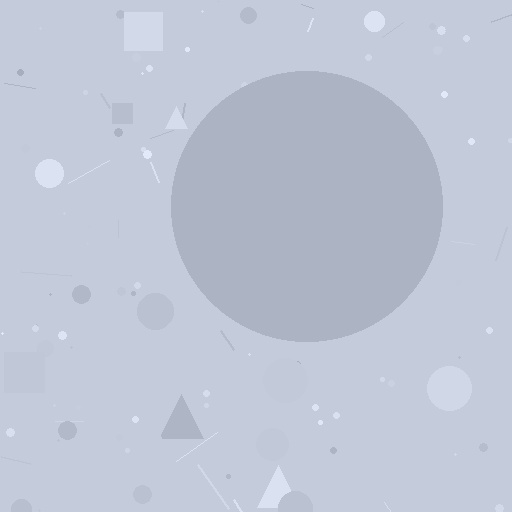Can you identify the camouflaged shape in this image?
The camouflaged shape is a circle.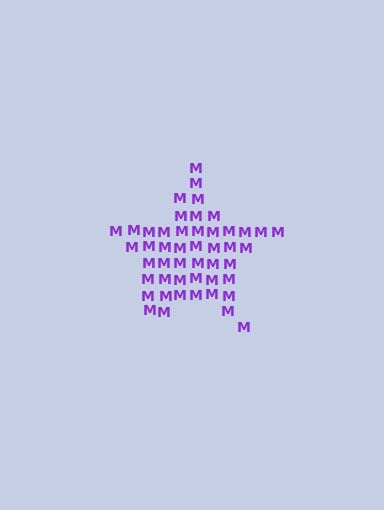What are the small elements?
The small elements are letter M's.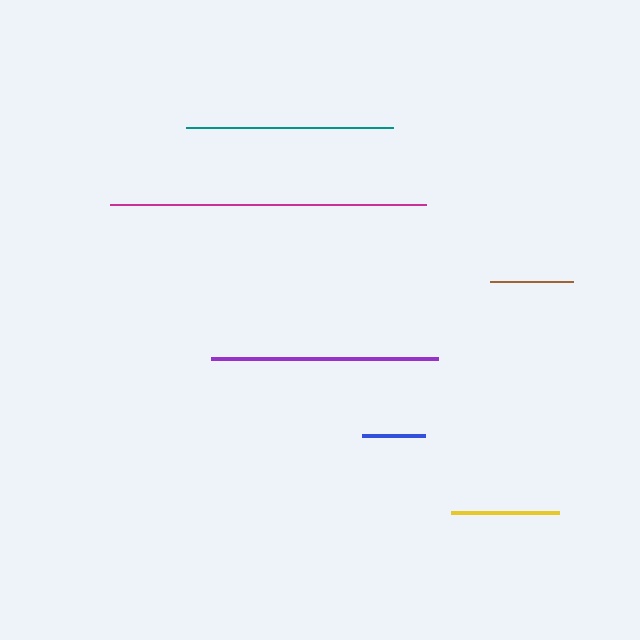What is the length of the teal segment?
The teal segment is approximately 207 pixels long.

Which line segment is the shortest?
The blue line is the shortest at approximately 63 pixels.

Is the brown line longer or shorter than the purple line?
The purple line is longer than the brown line.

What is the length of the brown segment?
The brown segment is approximately 83 pixels long.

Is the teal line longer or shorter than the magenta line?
The magenta line is longer than the teal line.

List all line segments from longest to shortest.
From longest to shortest: magenta, purple, teal, yellow, brown, blue.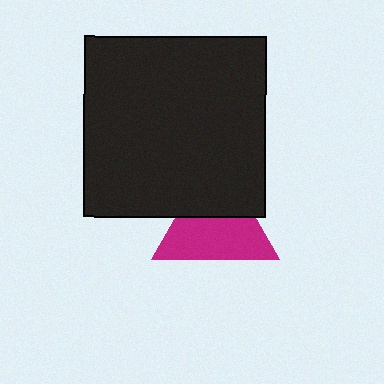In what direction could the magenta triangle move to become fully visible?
The magenta triangle could move down. That would shift it out from behind the black square entirely.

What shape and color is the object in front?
The object in front is a black square.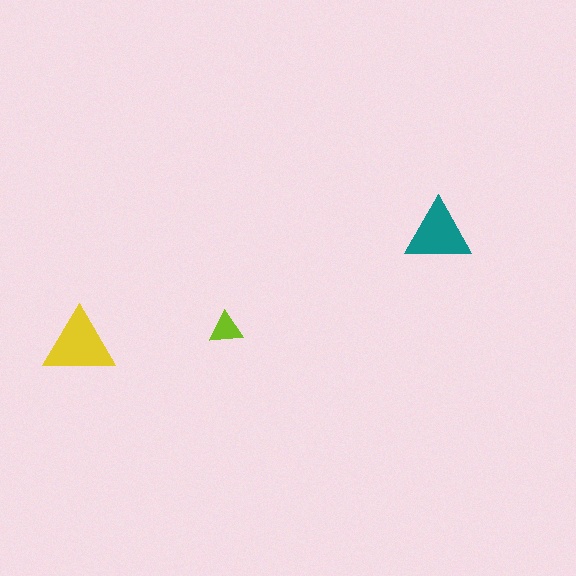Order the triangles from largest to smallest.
the yellow one, the teal one, the lime one.